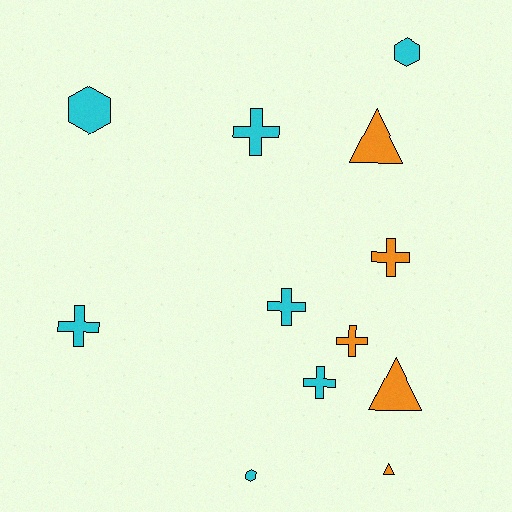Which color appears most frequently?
Cyan, with 7 objects.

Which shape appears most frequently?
Cross, with 6 objects.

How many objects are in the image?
There are 12 objects.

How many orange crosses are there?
There are 2 orange crosses.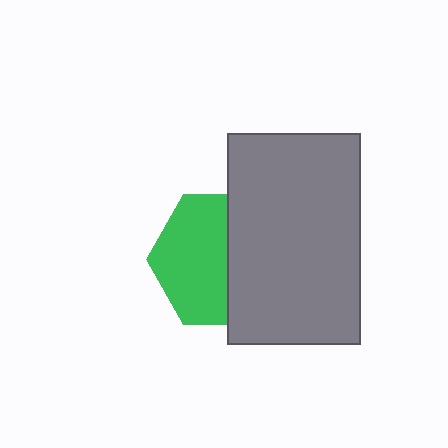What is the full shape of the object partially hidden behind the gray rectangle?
The partially hidden object is a green hexagon.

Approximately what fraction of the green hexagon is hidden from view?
Roughly 44% of the green hexagon is hidden behind the gray rectangle.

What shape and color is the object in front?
The object in front is a gray rectangle.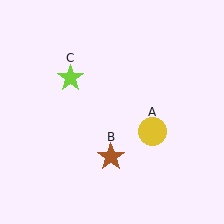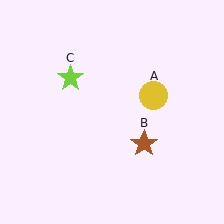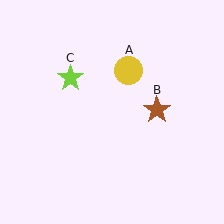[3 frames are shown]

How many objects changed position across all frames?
2 objects changed position: yellow circle (object A), brown star (object B).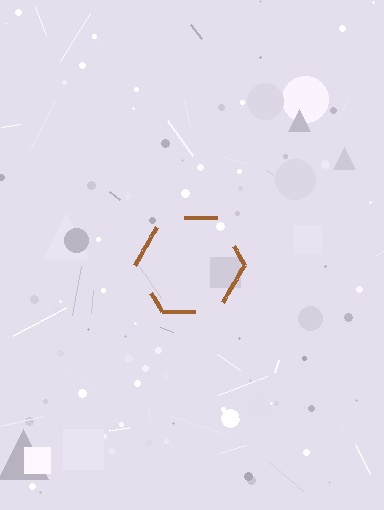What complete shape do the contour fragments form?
The contour fragments form a hexagon.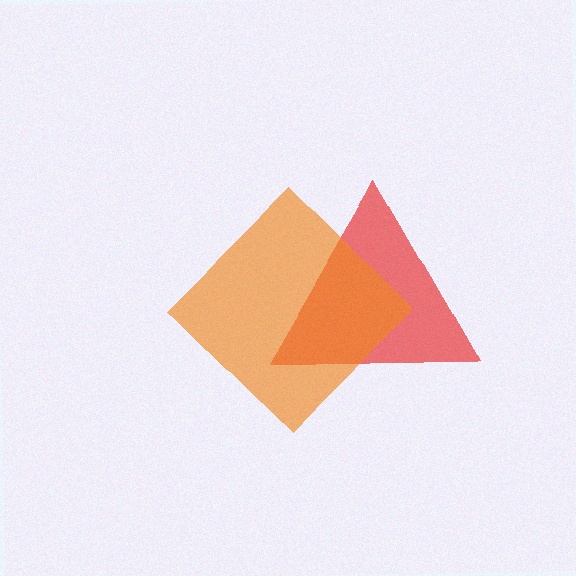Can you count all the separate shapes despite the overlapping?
Yes, there are 2 separate shapes.